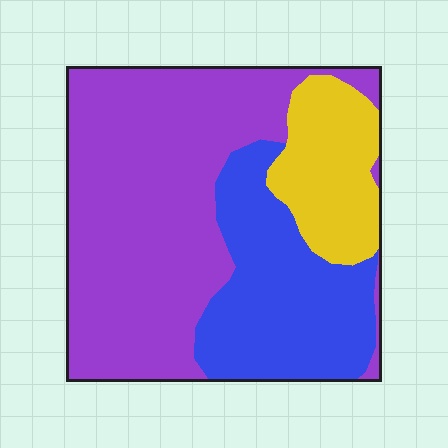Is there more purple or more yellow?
Purple.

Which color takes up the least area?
Yellow, at roughly 15%.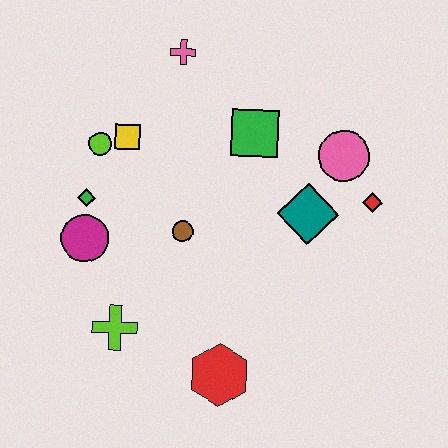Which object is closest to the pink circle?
The red diamond is closest to the pink circle.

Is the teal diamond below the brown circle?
No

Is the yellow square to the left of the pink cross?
Yes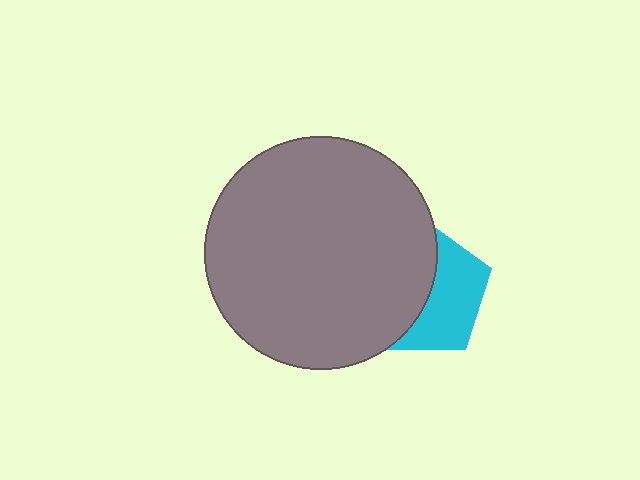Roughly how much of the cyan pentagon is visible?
About half of it is visible (roughly 46%).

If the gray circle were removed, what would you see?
You would see the complete cyan pentagon.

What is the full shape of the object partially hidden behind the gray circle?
The partially hidden object is a cyan pentagon.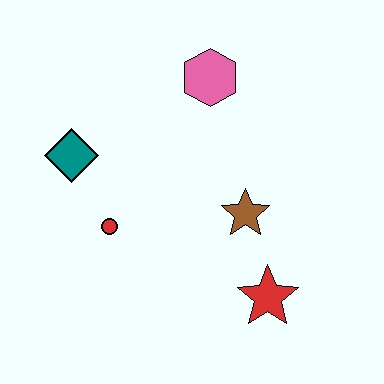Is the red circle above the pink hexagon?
No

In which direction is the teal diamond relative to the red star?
The teal diamond is to the left of the red star.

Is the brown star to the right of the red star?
No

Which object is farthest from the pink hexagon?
The red star is farthest from the pink hexagon.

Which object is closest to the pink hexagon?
The brown star is closest to the pink hexagon.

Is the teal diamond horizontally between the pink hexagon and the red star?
No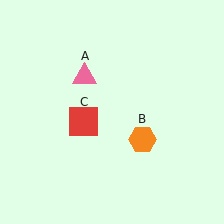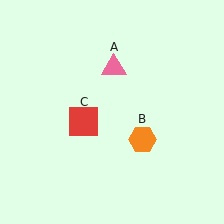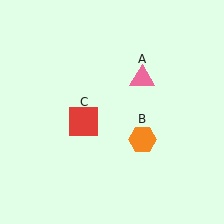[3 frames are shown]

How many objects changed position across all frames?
1 object changed position: pink triangle (object A).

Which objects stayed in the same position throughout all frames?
Orange hexagon (object B) and red square (object C) remained stationary.